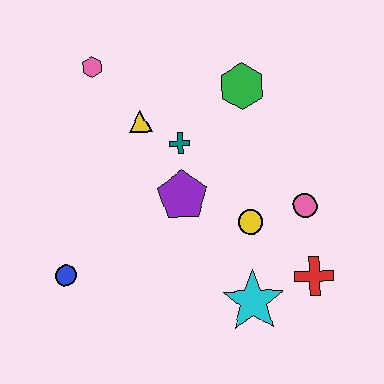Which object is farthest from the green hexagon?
The blue circle is farthest from the green hexagon.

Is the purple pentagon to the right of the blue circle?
Yes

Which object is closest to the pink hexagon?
The yellow triangle is closest to the pink hexagon.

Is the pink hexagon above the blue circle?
Yes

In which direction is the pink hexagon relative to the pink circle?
The pink hexagon is to the left of the pink circle.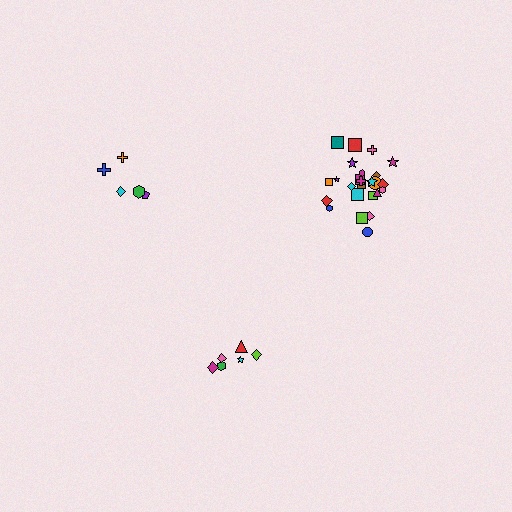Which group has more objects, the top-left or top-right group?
The top-right group.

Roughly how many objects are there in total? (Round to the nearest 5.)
Roughly 35 objects in total.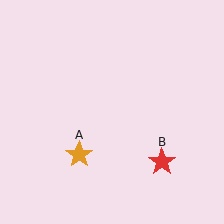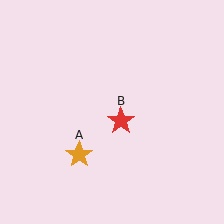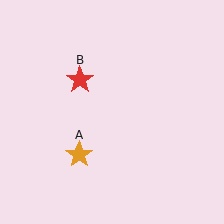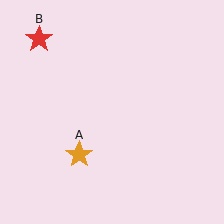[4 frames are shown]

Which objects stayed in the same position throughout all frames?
Orange star (object A) remained stationary.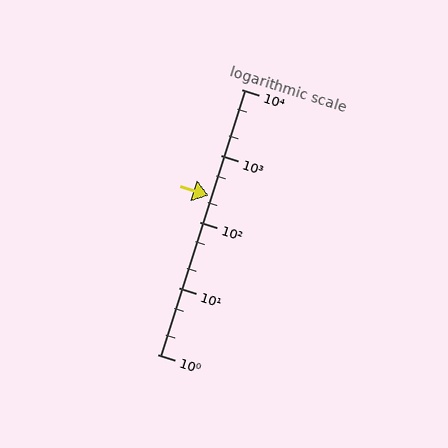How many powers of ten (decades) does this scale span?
The scale spans 4 decades, from 1 to 10000.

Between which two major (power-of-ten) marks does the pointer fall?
The pointer is between 100 and 1000.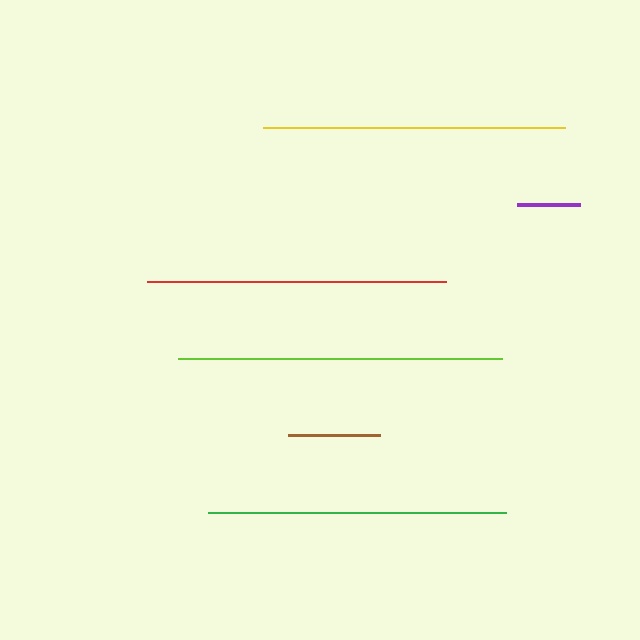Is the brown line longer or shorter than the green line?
The green line is longer than the brown line.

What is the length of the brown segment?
The brown segment is approximately 92 pixels long.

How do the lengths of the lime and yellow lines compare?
The lime and yellow lines are approximately the same length.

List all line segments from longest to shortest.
From longest to shortest: lime, yellow, red, green, brown, purple.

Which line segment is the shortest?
The purple line is the shortest at approximately 62 pixels.